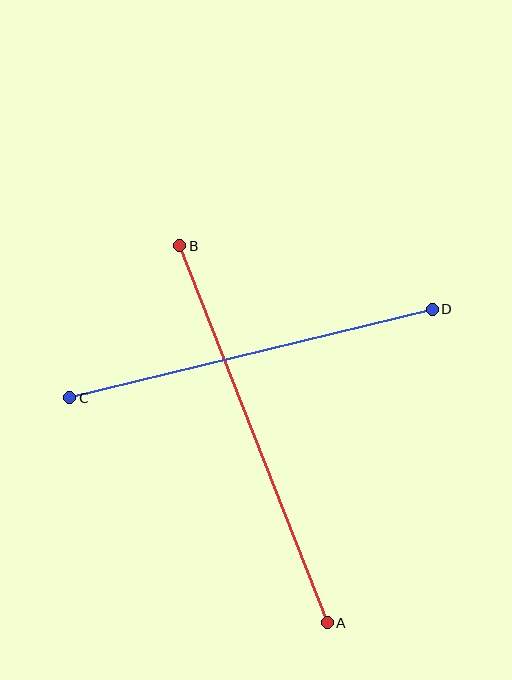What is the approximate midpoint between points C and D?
The midpoint is at approximately (251, 354) pixels.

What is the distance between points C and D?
The distance is approximately 374 pixels.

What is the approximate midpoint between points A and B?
The midpoint is at approximately (253, 434) pixels.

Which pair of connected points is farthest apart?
Points A and B are farthest apart.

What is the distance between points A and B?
The distance is approximately 405 pixels.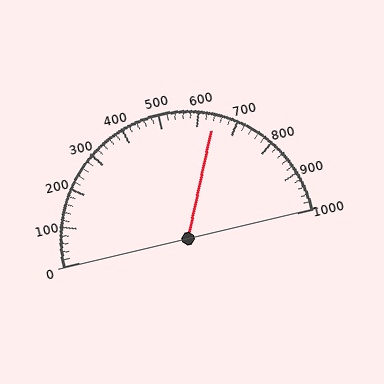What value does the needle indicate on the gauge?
The needle indicates approximately 640.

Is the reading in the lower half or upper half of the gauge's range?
The reading is in the upper half of the range (0 to 1000).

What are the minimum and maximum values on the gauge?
The gauge ranges from 0 to 1000.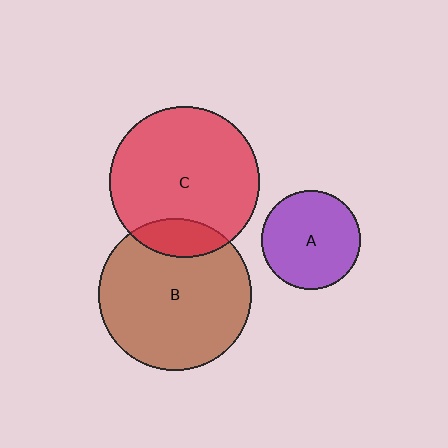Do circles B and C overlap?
Yes.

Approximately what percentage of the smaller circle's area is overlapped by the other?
Approximately 15%.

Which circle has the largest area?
Circle B (brown).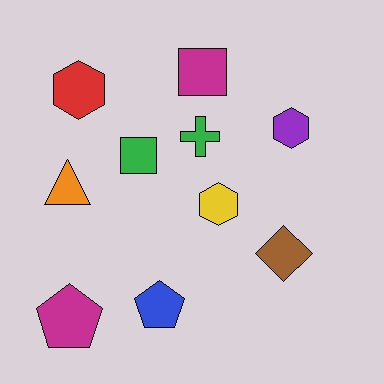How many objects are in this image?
There are 10 objects.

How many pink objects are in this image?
There are no pink objects.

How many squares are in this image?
There are 2 squares.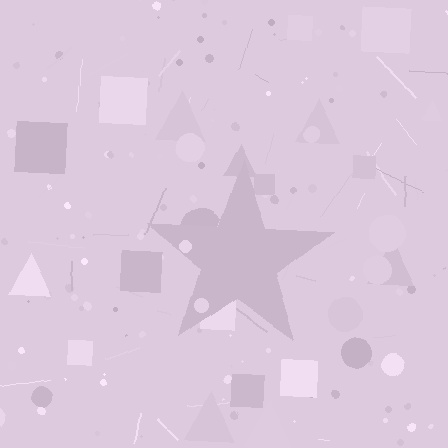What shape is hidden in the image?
A star is hidden in the image.